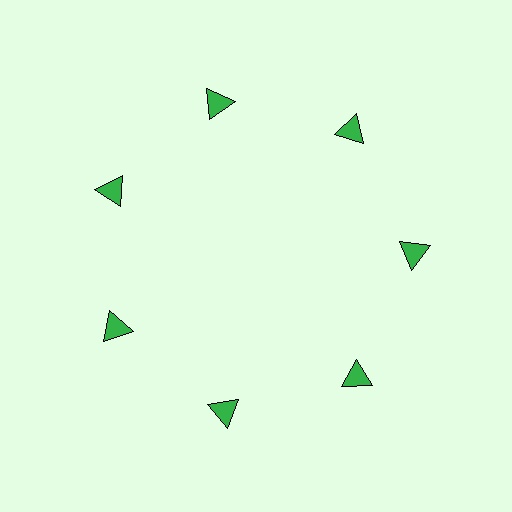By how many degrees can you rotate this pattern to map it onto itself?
The pattern maps onto itself every 51 degrees of rotation.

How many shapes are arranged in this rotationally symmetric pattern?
There are 7 shapes, arranged in 7 groups of 1.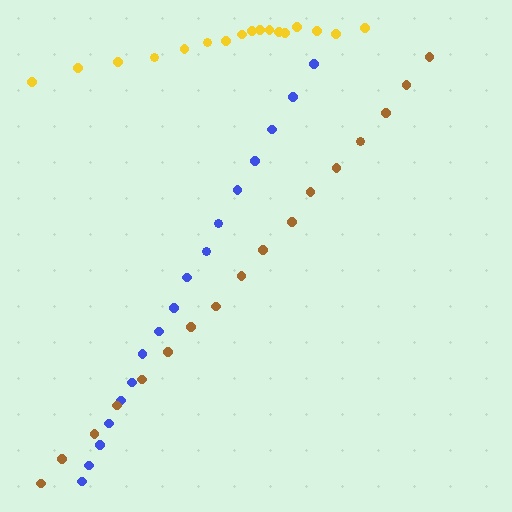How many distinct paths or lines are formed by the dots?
There are 3 distinct paths.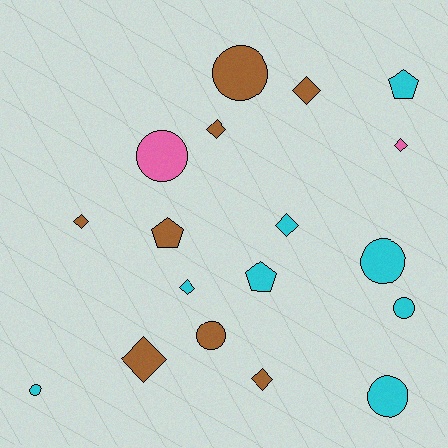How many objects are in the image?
There are 18 objects.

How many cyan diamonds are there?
There are 2 cyan diamonds.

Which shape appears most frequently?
Diamond, with 8 objects.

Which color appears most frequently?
Cyan, with 8 objects.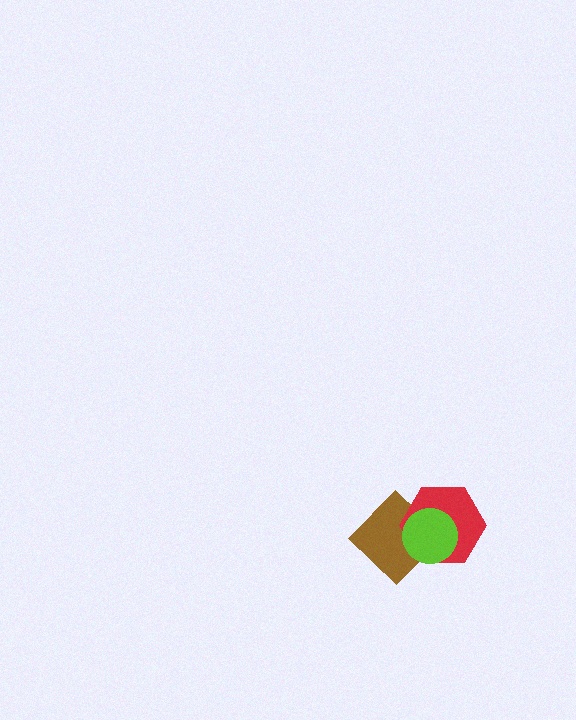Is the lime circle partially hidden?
No, no other shape covers it.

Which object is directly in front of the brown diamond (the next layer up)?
The red hexagon is directly in front of the brown diamond.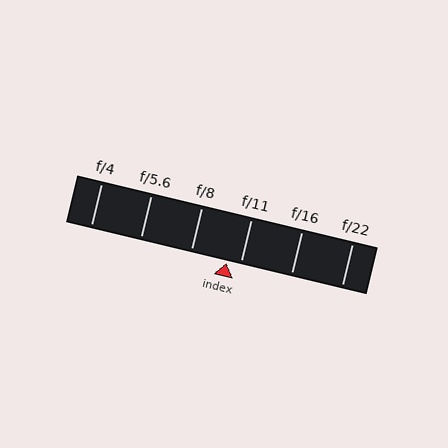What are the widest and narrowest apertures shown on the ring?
The widest aperture shown is f/4 and the narrowest is f/22.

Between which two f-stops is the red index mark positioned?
The index mark is between f/8 and f/11.